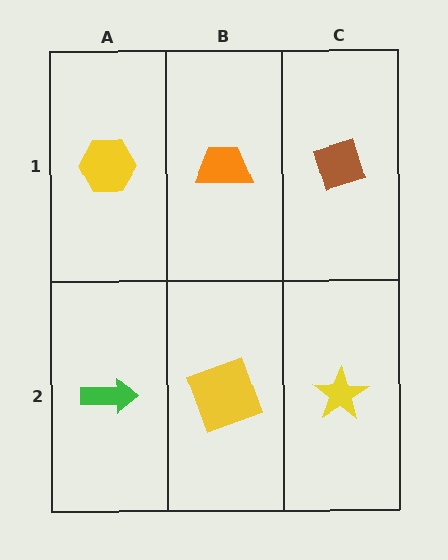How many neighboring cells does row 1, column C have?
2.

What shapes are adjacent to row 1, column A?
A green arrow (row 2, column A), an orange trapezoid (row 1, column B).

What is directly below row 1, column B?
A yellow square.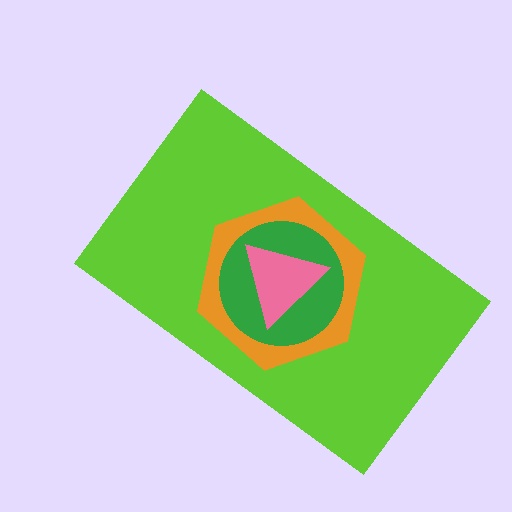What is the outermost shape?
The lime rectangle.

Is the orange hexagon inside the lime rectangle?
Yes.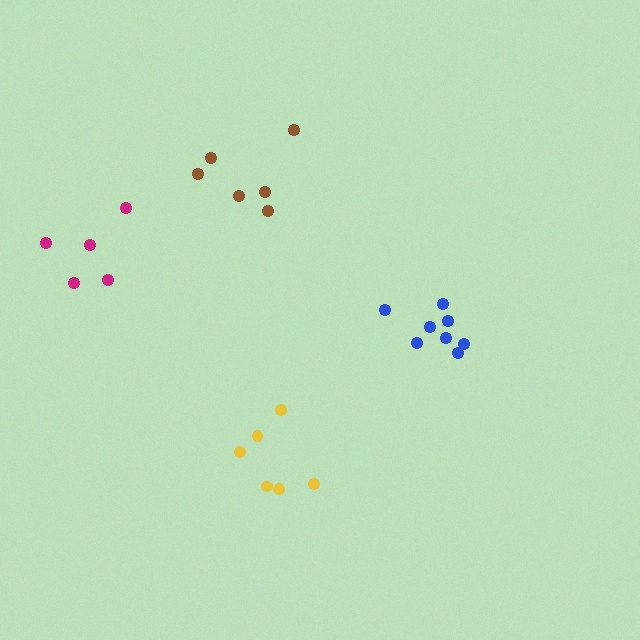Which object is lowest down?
The yellow cluster is bottommost.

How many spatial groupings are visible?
There are 4 spatial groupings.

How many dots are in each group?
Group 1: 6 dots, Group 2: 8 dots, Group 3: 6 dots, Group 4: 5 dots (25 total).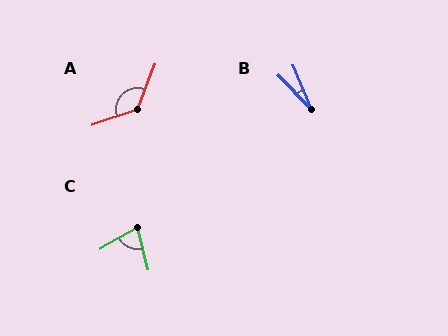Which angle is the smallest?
B, at approximately 21 degrees.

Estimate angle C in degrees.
Approximately 74 degrees.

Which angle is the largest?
A, at approximately 130 degrees.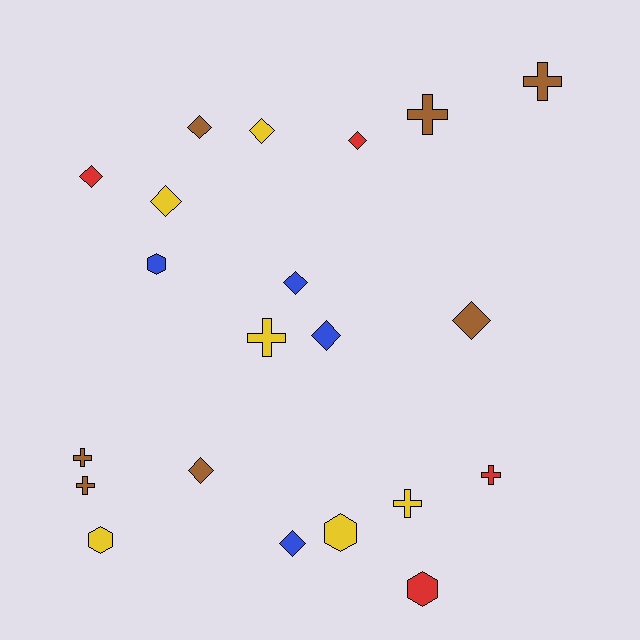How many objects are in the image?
There are 21 objects.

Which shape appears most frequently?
Diamond, with 10 objects.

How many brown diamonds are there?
There are 3 brown diamonds.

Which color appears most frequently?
Brown, with 7 objects.